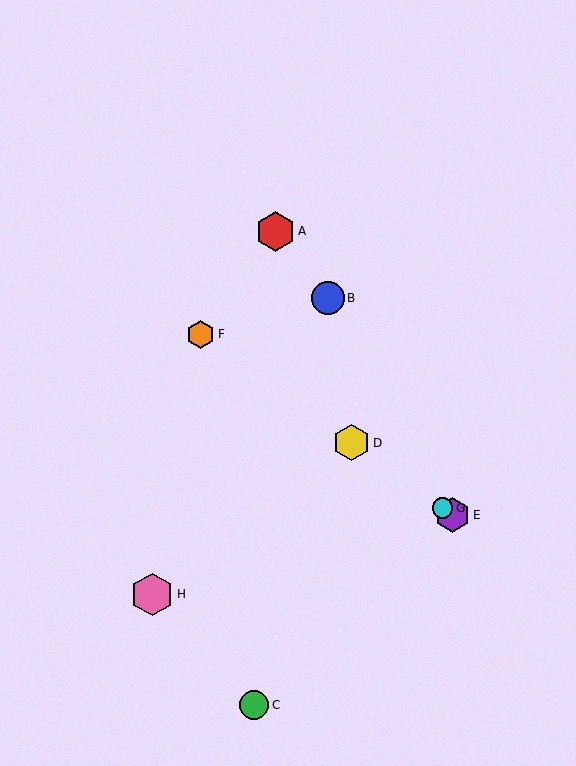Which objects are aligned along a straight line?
Objects D, E, F, G are aligned along a straight line.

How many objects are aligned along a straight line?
4 objects (D, E, F, G) are aligned along a straight line.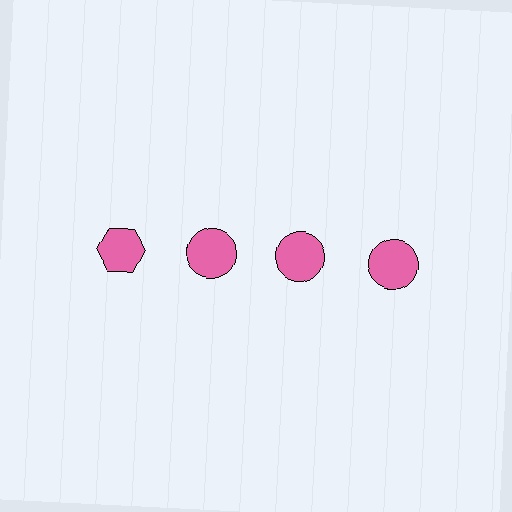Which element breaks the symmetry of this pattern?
The pink hexagon in the top row, leftmost column breaks the symmetry. All other shapes are pink circles.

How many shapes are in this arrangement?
There are 4 shapes arranged in a grid pattern.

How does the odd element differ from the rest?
It has a different shape: hexagon instead of circle.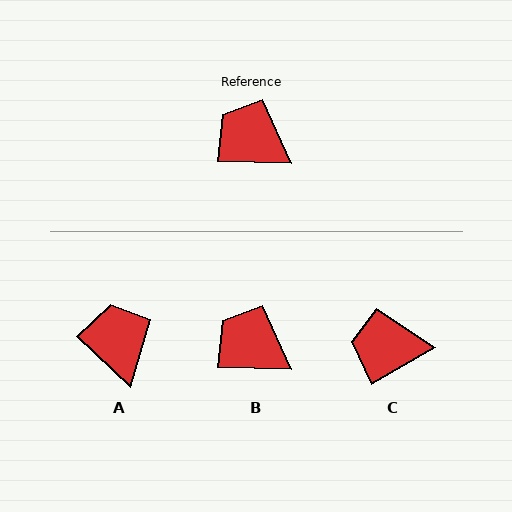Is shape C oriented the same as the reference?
No, it is off by about 32 degrees.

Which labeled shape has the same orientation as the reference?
B.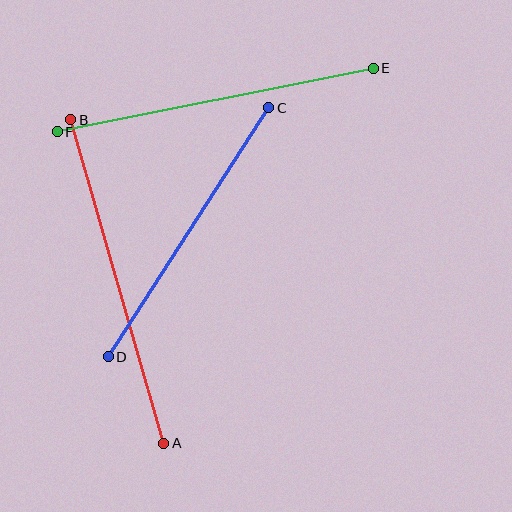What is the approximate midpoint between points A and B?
The midpoint is at approximately (117, 281) pixels.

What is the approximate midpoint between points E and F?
The midpoint is at approximately (215, 100) pixels.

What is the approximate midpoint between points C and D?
The midpoint is at approximately (189, 232) pixels.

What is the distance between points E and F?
The distance is approximately 322 pixels.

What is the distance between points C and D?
The distance is approximately 296 pixels.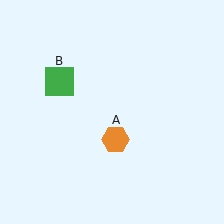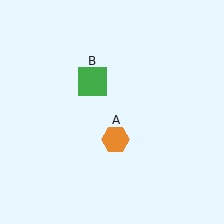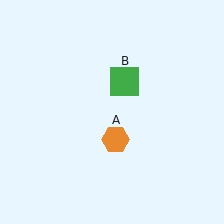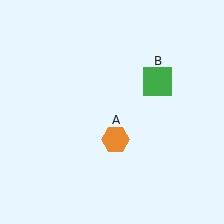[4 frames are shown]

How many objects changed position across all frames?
1 object changed position: green square (object B).